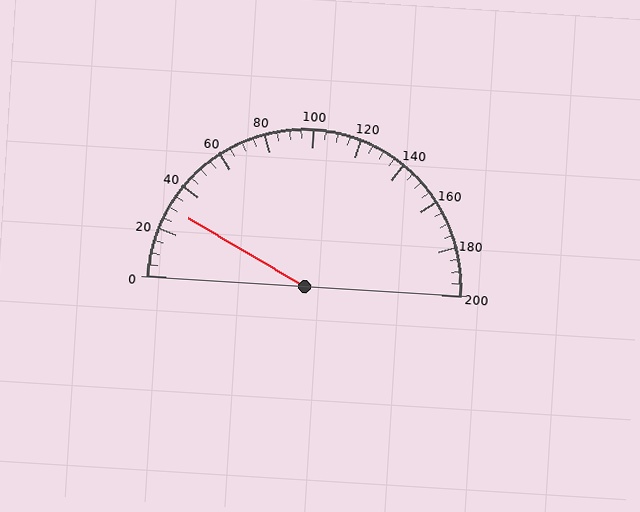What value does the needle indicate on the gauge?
The needle indicates approximately 30.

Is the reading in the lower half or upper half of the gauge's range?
The reading is in the lower half of the range (0 to 200).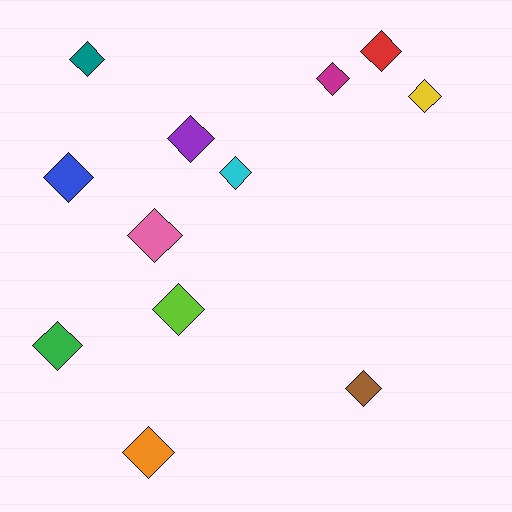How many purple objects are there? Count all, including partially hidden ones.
There is 1 purple object.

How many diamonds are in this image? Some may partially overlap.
There are 12 diamonds.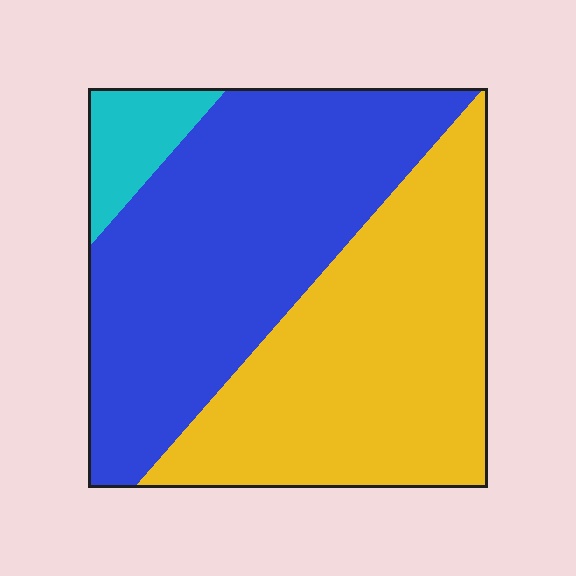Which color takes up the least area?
Cyan, at roughly 5%.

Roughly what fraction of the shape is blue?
Blue covers 48% of the shape.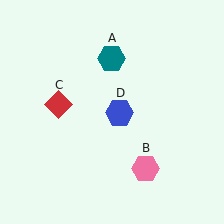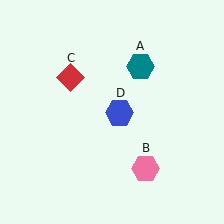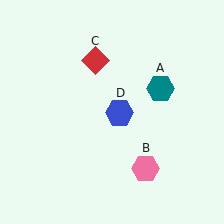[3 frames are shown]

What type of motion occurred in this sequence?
The teal hexagon (object A), red diamond (object C) rotated clockwise around the center of the scene.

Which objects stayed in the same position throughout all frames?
Pink hexagon (object B) and blue hexagon (object D) remained stationary.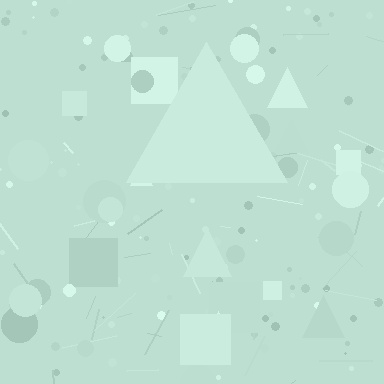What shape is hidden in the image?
A triangle is hidden in the image.